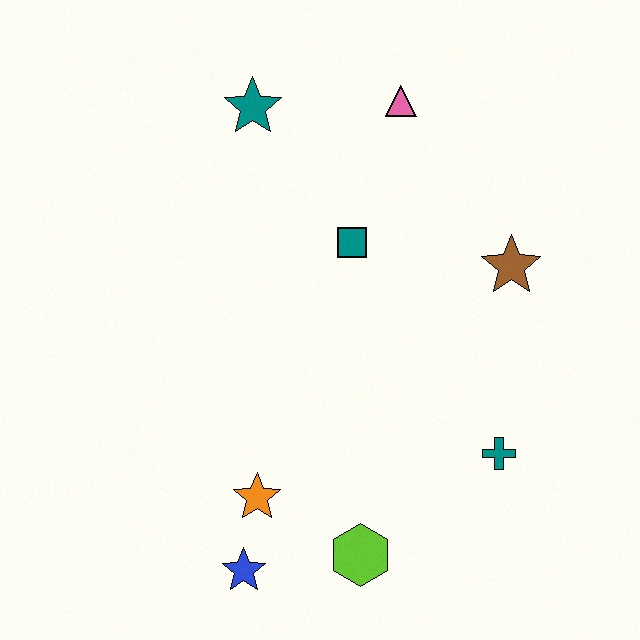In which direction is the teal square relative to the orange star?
The teal square is above the orange star.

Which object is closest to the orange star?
The blue star is closest to the orange star.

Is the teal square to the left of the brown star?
Yes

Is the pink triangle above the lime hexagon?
Yes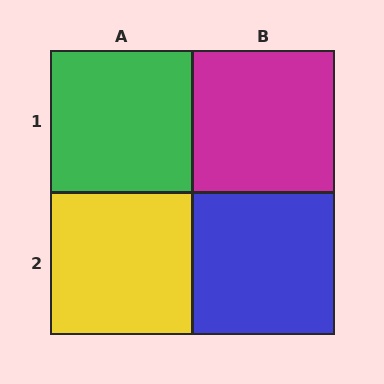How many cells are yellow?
1 cell is yellow.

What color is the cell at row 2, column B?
Blue.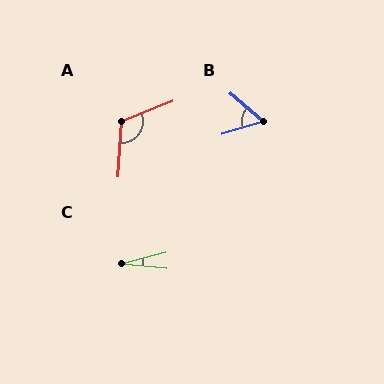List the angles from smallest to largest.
C (22°), B (57°), A (115°).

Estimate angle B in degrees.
Approximately 57 degrees.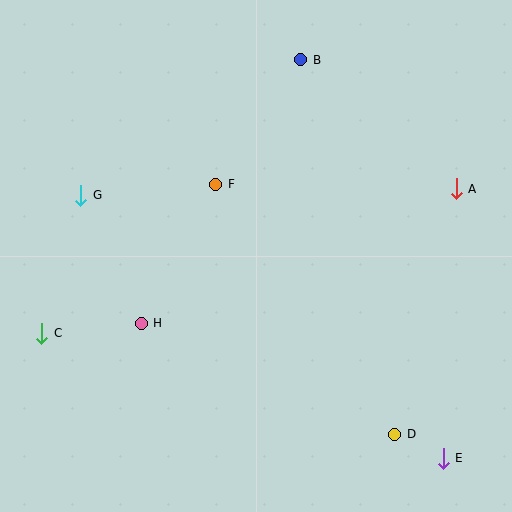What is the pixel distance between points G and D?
The distance between G and D is 394 pixels.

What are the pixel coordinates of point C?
Point C is at (42, 333).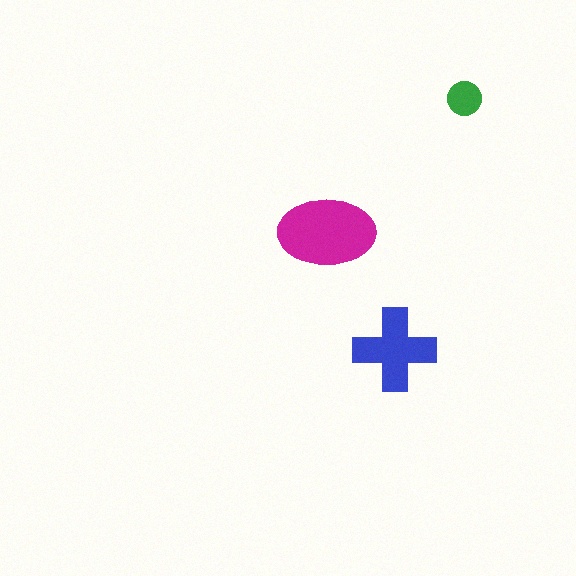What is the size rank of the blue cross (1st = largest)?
2nd.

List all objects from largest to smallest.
The magenta ellipse, the blue cross, the green circle.